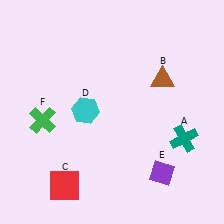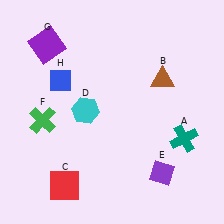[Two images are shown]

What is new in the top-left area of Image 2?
A blue diamond (H) was added in the top-left area of Image 2.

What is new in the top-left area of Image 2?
A purple square (G) was added in the top-left area of Image 2.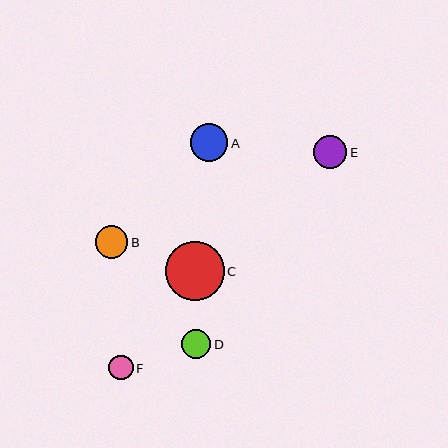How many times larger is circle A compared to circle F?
Circle A is approximately 1.5 times the size of circle F.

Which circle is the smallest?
Circle F is the smallest with a size of approximately 25 pixels.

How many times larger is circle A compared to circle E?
Circle A is approximately 1.1 times the size of circle E.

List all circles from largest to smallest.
From largest to smallest: C, A, E, B, D, F.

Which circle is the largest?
Circle C is the largest with a size of approximately 59 pixels.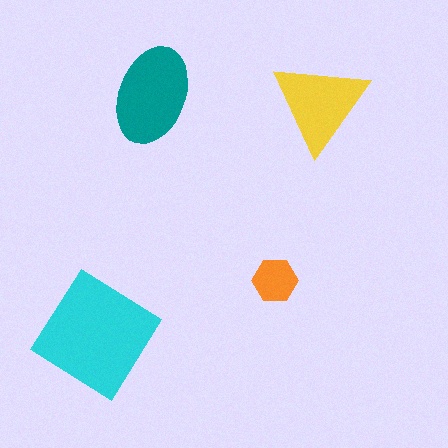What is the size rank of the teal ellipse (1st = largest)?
2nd.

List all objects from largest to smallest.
The cyan diamond, the teal ellipse, the yellow triangle, the orange hexagon.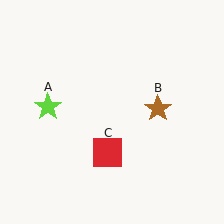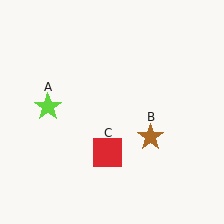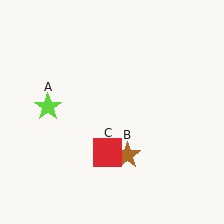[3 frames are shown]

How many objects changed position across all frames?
1 object changed position: brown star (object B).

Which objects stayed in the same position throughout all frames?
Lime star (object A) and red square (object C) remained stationary.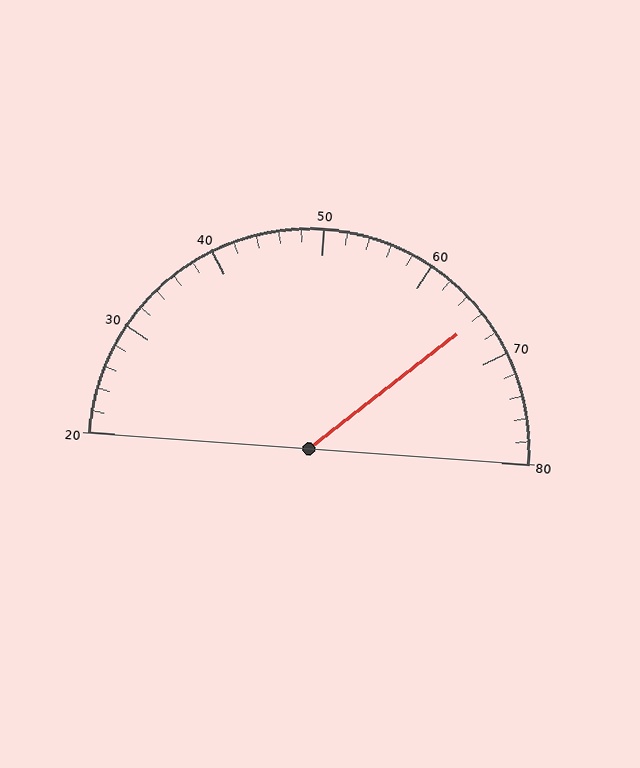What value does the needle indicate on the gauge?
The needle indicates approximately 66.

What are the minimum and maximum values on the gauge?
The gauge ranges from 20 to 80.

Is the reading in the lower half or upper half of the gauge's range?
The reading is in the upper half of the range (20 to 80).